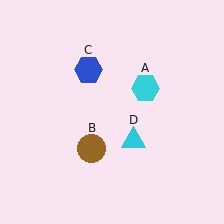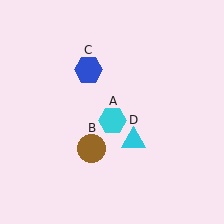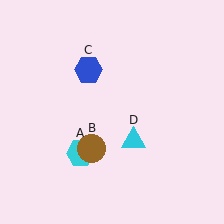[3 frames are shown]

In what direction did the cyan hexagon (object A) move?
The cyan hexagon (object A) moved down and to the left.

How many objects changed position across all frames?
1 object changed position: cyan hexagon (object A).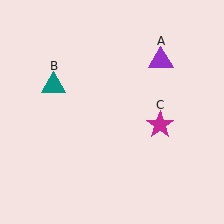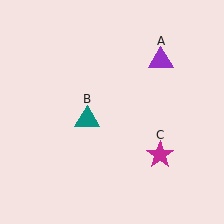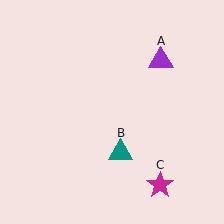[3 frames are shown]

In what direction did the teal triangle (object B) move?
The teal triangle (object B) moved down and to the right.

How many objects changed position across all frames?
2 objects changed position: teal triangle (object B), magenta star (object C).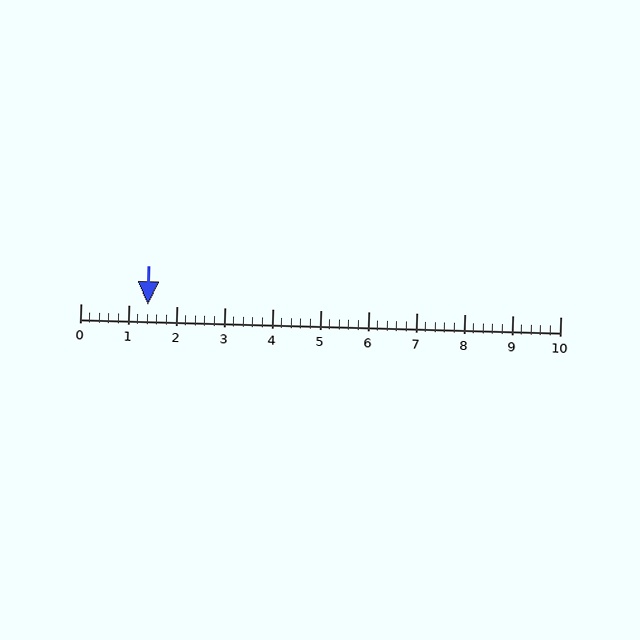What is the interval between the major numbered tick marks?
The major tick marks are spaced 1 units apart.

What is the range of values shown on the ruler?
The ruler shows values from 0 to 10.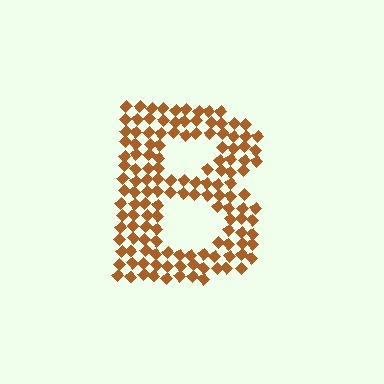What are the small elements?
The small elements are diamonds.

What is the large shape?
The large shape is the letter B.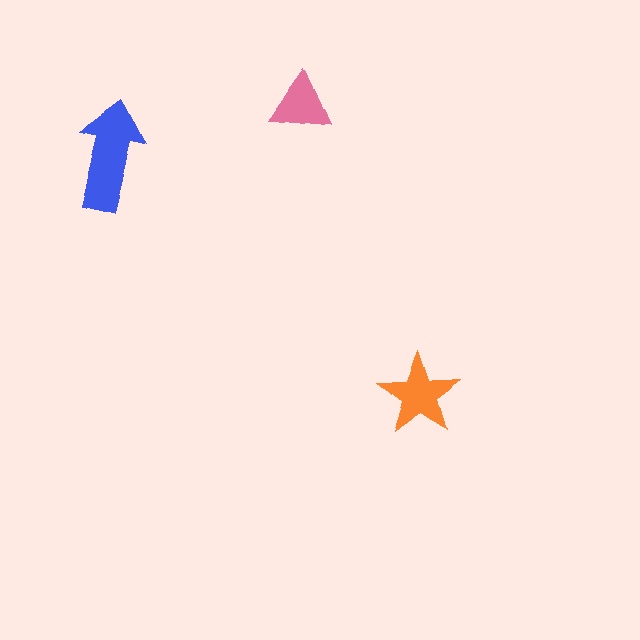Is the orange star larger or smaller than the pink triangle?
Larger.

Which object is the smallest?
The pink triangle.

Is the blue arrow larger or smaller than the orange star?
Larger.